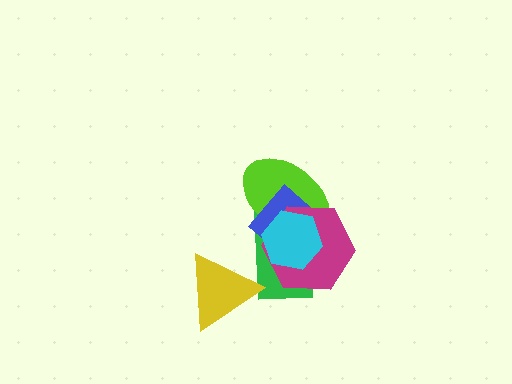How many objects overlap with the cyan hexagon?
4 objects overlap with the cyan hexagon.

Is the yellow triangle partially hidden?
No, no other shape covers it.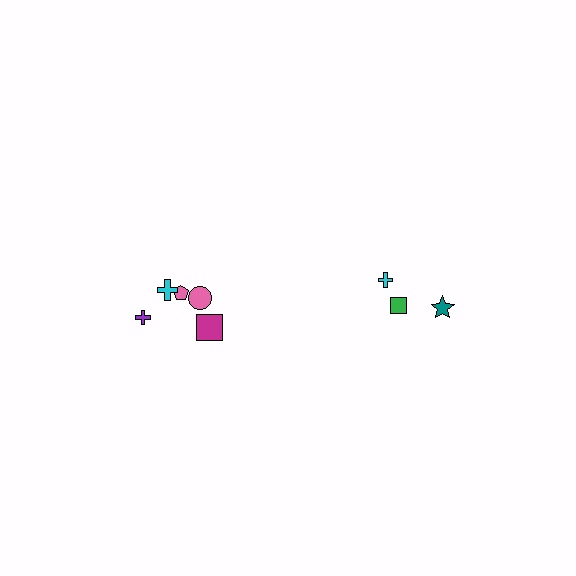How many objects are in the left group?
There are 5 objects.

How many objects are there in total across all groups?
There are 8 objects.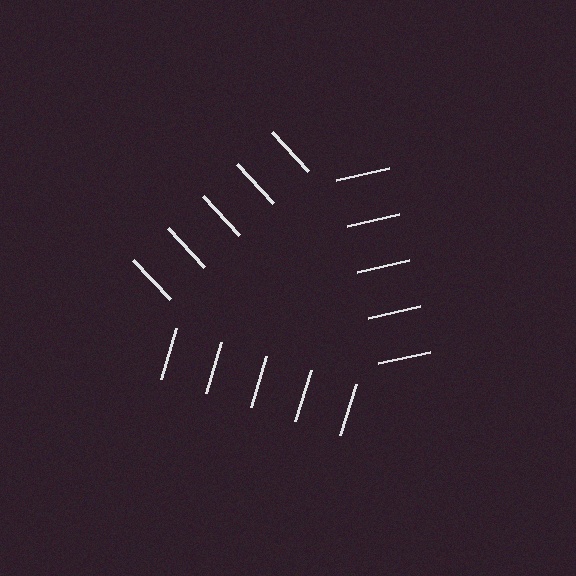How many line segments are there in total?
15 — 5 along each of the 3 edges.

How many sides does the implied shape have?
3 sides — the line-ends trace a triangle.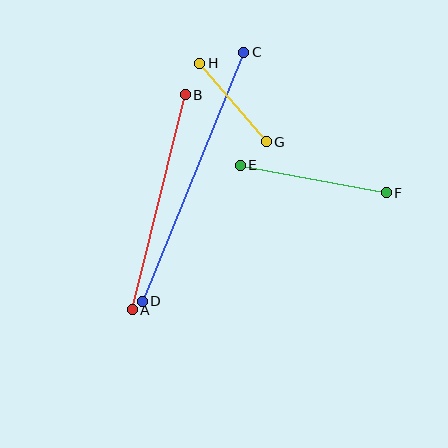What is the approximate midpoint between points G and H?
The midpoint is at approximately (233, 103) pixels.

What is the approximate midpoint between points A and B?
The midpoint is at approximately (159, 202) pixels.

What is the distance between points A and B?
The distance is approximately 222 pixels.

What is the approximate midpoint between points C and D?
The midpoint is at approximately (193, 177) pixels.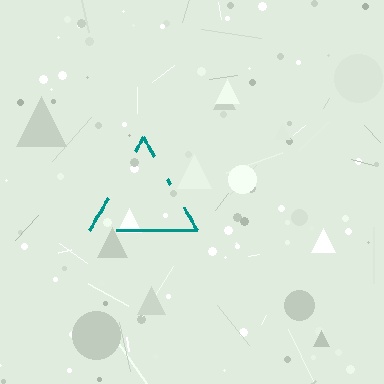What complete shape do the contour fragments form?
The contour fragments form a triangle.